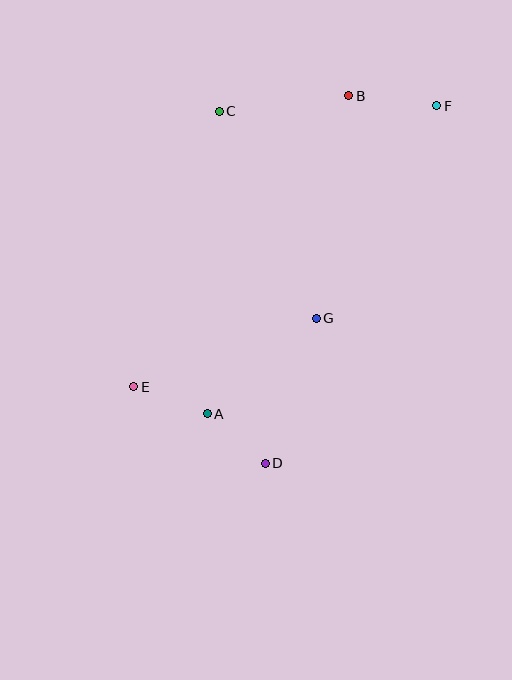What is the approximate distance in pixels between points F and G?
The distance between F and G is approximately 244 pixels.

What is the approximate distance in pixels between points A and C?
The distance between A and C is approximately 303 pixels.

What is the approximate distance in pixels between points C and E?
The distance between C and E is approximately 289 pixels.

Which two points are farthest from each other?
Points E and F are farthest from each other.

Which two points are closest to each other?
Points A and D are closest to each other.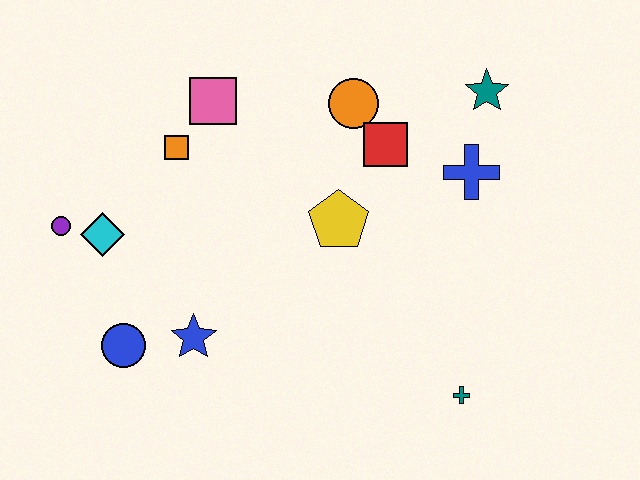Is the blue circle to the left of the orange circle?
Yes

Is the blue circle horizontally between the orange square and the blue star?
No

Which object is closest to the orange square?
The pink square is closest to the orange square.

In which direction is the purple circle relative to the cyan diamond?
The purple circle is to the left of the cyan diamond.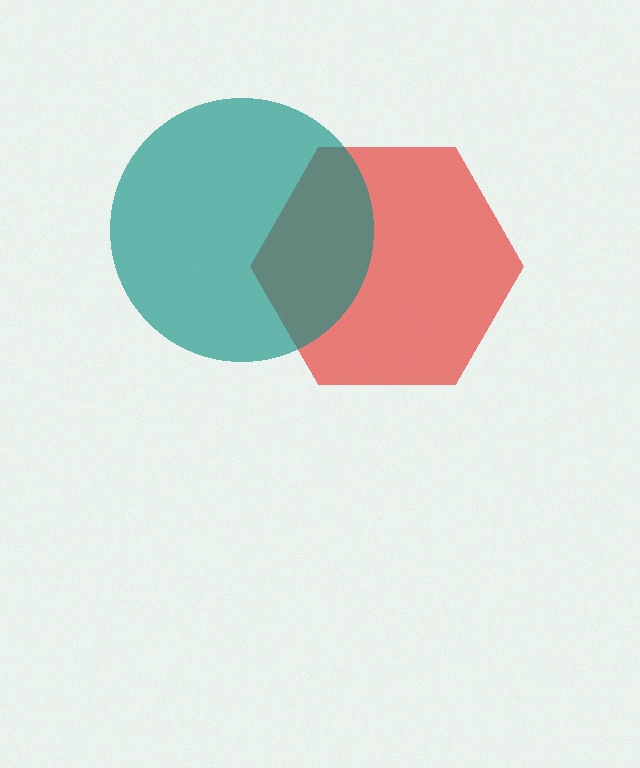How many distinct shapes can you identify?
There are 2 distinct shapes: a red hexagon, a teal circle.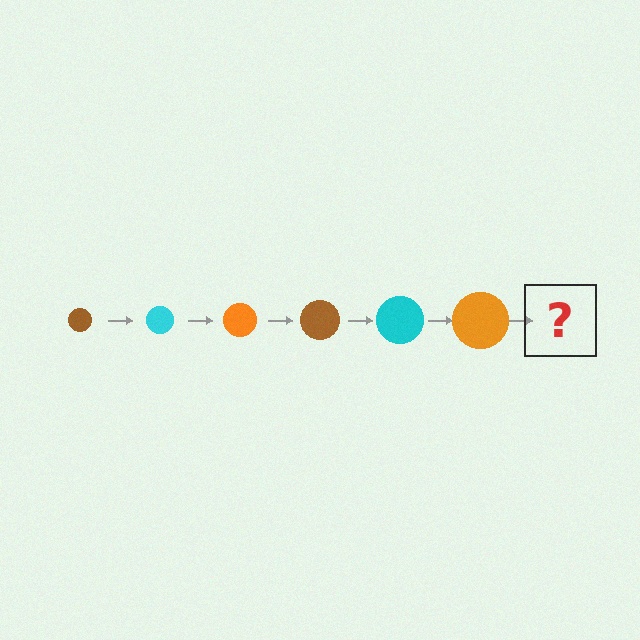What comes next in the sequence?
The next element should be a brown circle, larger than the previous one.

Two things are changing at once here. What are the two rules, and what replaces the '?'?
The two rules are that the circle grows larger each step and the color cycles through brown, cyan, and orange. The '?' should be a brown circle, larger than the previous one.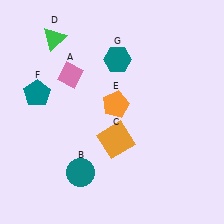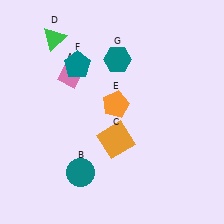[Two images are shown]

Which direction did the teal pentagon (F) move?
The teal pentagon (F) moved right.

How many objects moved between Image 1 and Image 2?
1 object moved between the two images.